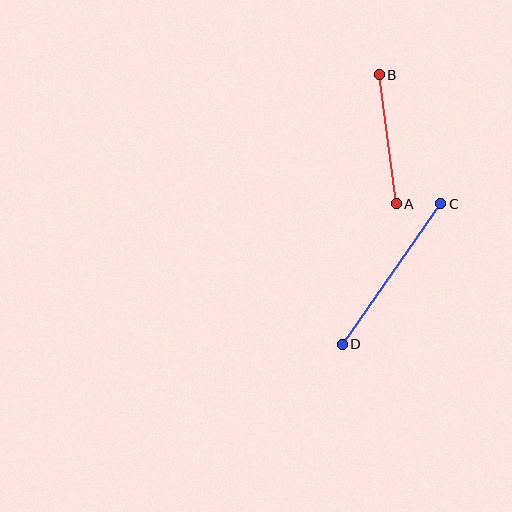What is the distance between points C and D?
The distance is approximately 171 pixels.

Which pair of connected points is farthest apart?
Points C and D are farthest apart.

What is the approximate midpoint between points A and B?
The midpoint is at approximately (388, 139) pixels.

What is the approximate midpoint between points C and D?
The midpoint is at approximately (391, 274) pixels.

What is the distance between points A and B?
The distance is approximately 130 pixels.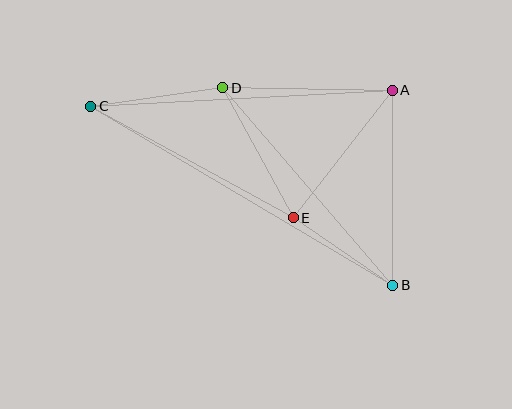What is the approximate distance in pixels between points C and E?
The distance between C and E is approximately 231 pixels.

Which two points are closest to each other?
Points B and E are closest to each other.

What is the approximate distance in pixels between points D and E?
The distance between D and E is approximately 148 pixels.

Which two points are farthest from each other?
Points B and C are farthest from each other.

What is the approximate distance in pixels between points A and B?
The distance between A and B is approximately 195 pixels.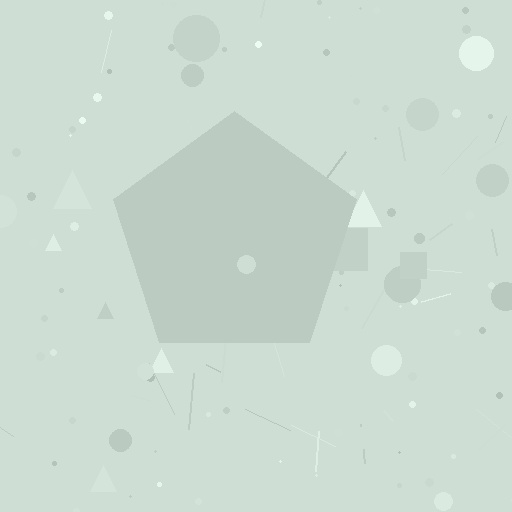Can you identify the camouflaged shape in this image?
The camouflaged shape is a pentagon.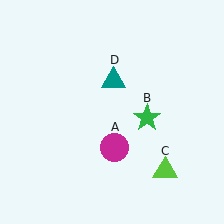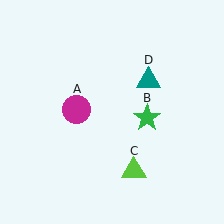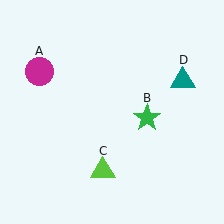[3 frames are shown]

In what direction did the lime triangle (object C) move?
The lime triangle (object C) moved left.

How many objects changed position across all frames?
3 objects changed position: magenta circle (object A), lime triangle (object C), teal triangle (object D).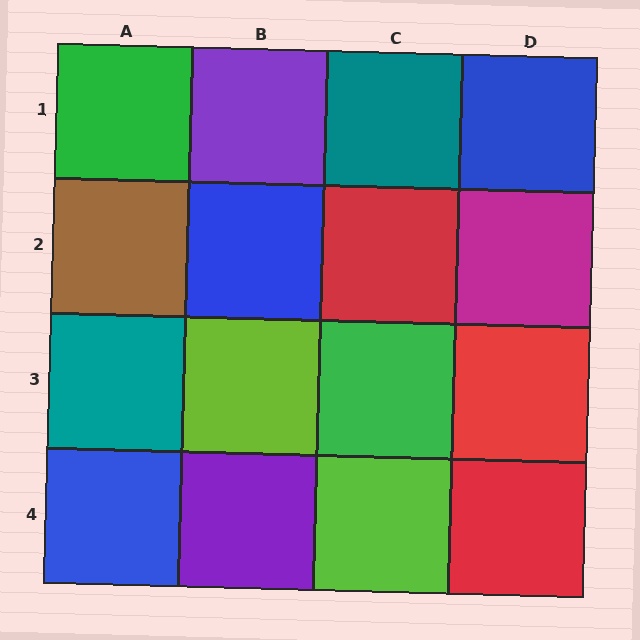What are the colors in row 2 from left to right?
Brown, blue, red, magenta.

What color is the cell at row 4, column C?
Lime.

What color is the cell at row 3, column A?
Teal.